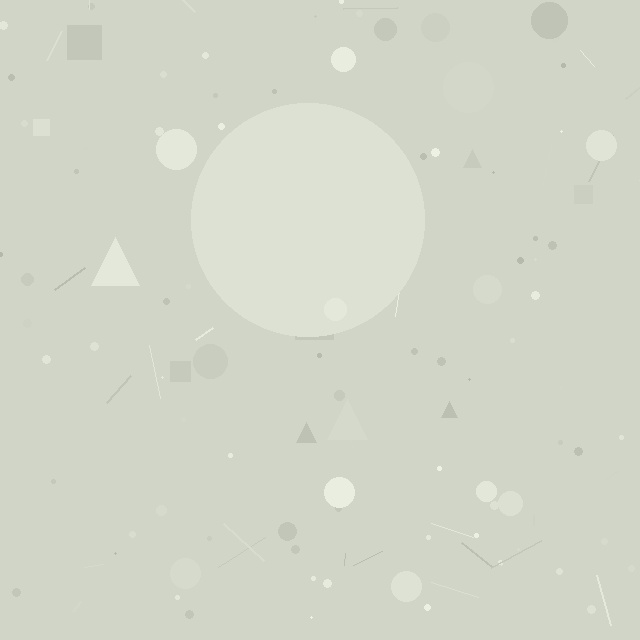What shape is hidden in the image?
A circle is hidden in the image.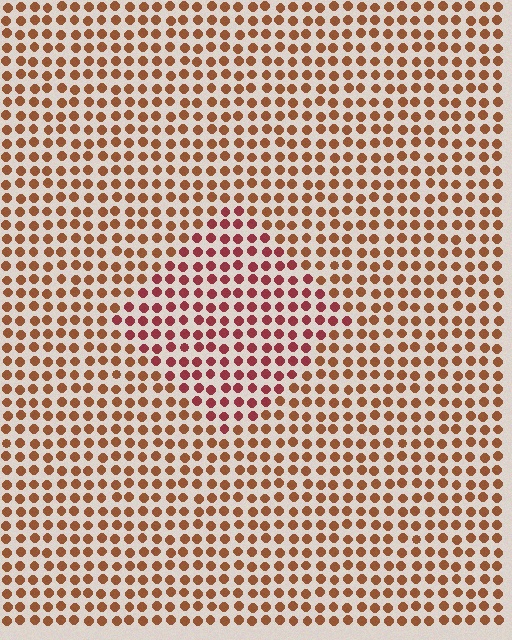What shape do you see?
I see a diamond.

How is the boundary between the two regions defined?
The boundary is defined purely by a slight shift in hue (about 29 degrees). Spacing, size, and orientation are identical on both sides.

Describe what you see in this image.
The image is filled with small brown elements in a uniform arrangement. A diamond-shaped region is visible where the elements are tinted to a slightly different hue, forming a subtle color boundary.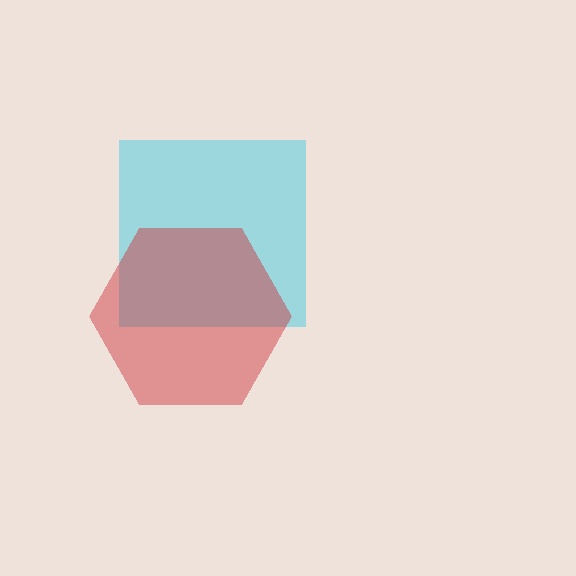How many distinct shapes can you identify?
There are 2 distinct shapes: a cyan square, a red hexagon.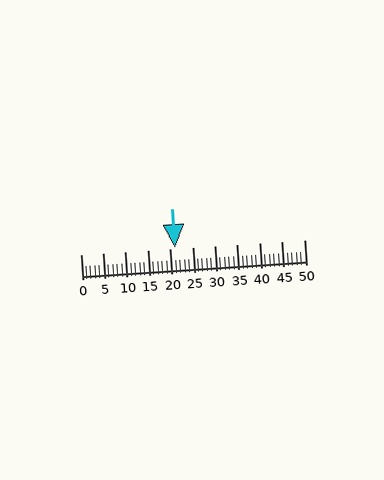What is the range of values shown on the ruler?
The ruler shows values from 0 to 50.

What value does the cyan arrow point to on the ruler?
The cyan arrow points to approximately 21.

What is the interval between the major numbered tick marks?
The major tick marks are spaced 5 units apart.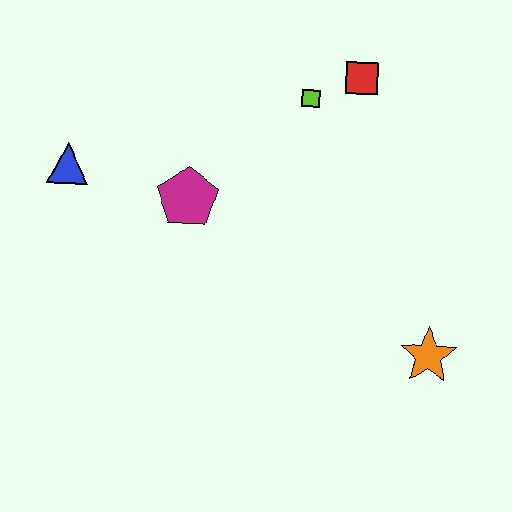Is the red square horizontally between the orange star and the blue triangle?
Yes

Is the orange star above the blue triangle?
No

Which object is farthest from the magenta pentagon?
The orange star is farthest from the magenta pentagon.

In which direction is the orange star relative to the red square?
The orange star is below the red square.